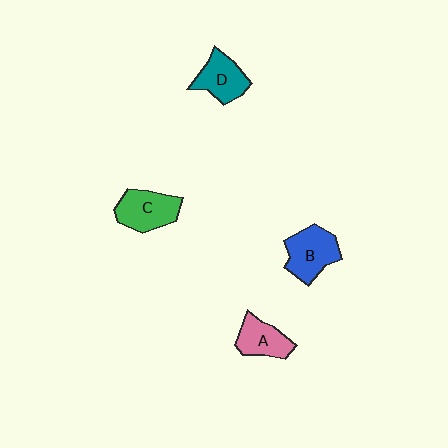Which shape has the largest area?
Shape B (blue).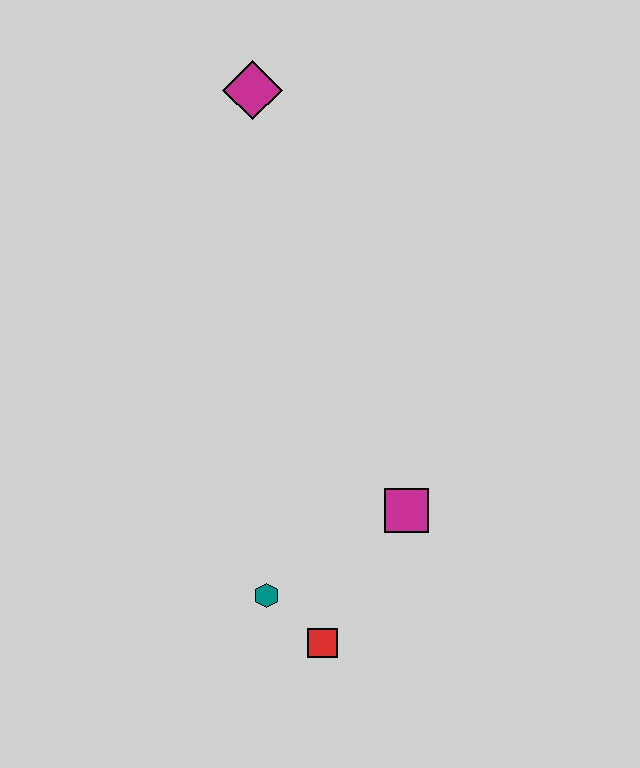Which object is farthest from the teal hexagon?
The magenta diamond is farthest from the teal hexagon.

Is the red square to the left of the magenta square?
Yes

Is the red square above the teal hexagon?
No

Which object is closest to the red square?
The teal hexagon is closest to the red square.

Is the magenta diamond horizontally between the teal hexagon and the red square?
No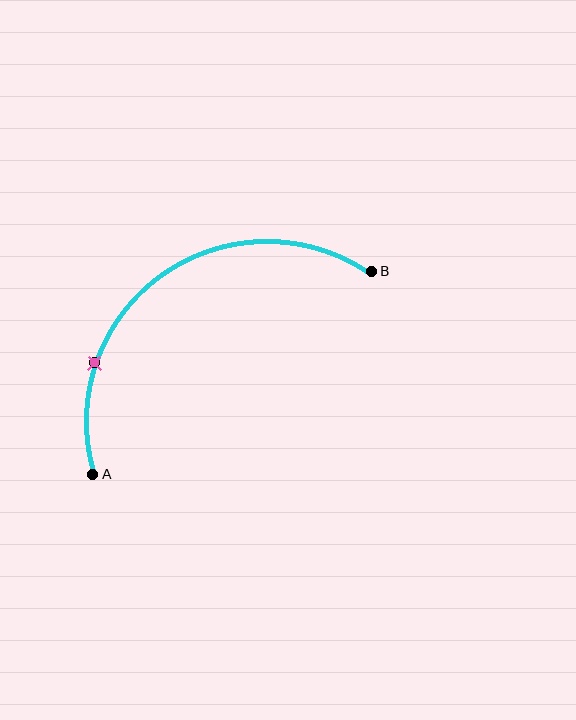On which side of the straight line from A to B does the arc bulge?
The arc bulges above and to the left of the straight line connecting A and B.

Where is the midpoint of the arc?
The arc midpoint is the point on the curve farthest from the straight line joining A and B. It sits above and to the left of that line.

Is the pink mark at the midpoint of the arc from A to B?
No. The pink mark lies on the arc but is closer to endpoint A. The arc midpoint would be at the point on the curve equidistant along the arc from both A and B.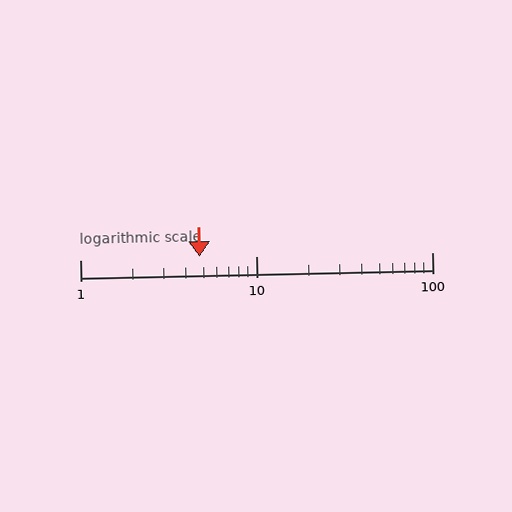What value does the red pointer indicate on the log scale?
The pointer indicates approximately 4.8.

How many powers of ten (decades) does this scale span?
The scale spans 2 decades, from 1 to 100.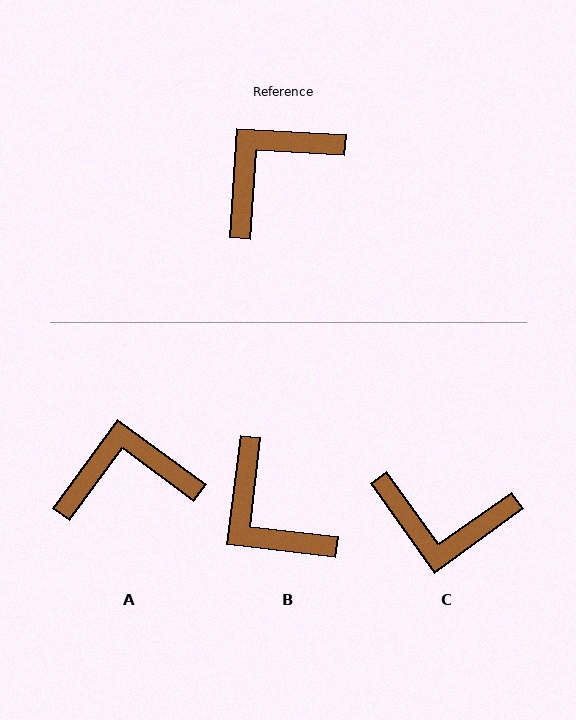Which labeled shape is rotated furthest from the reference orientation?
C, about 129 degrees away.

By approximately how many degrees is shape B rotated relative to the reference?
Approximately 87 degrees counter-clockwise.